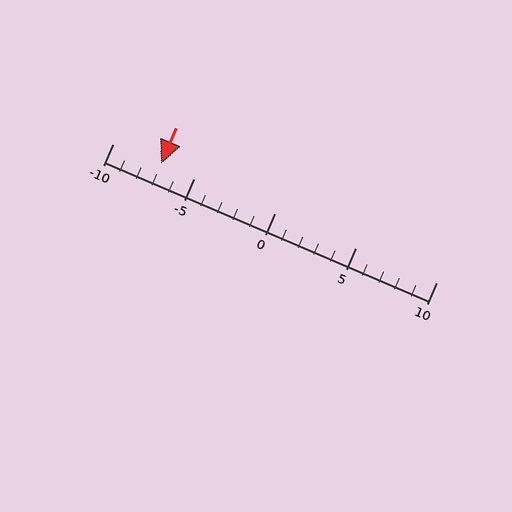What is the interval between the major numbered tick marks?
The major tick marks are spaced 5 units apart.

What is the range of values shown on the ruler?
The ruler shows values from -10 to 10.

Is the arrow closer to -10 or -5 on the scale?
The arrow is closer to -5.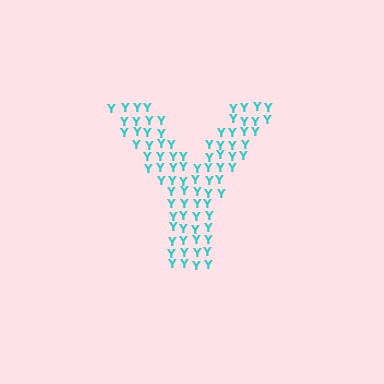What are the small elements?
The small elements are letter Y's.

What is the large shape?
The large shape is the letter Y.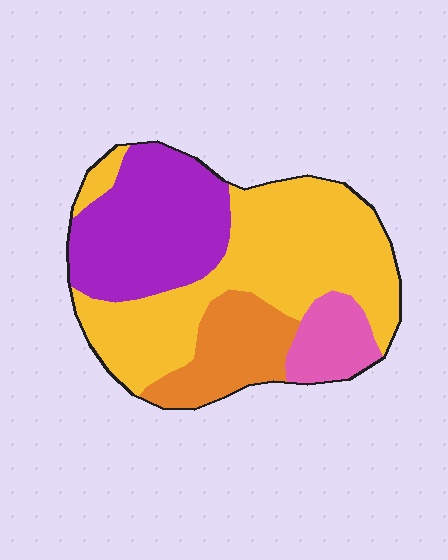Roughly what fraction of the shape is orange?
Orange takes up less than a quarter of the shape.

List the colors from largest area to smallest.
From largest to smallest: yellow, purple, orange, pink.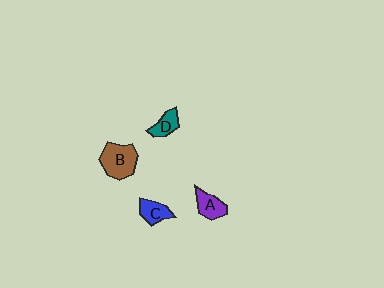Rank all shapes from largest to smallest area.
From largest to smallest: B (brown), A (purple), C (blue), D (teal).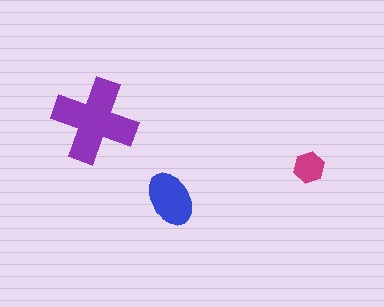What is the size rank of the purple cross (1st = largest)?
1st.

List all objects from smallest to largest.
The magenta hexagon, the blue ellipse, the purple cross.